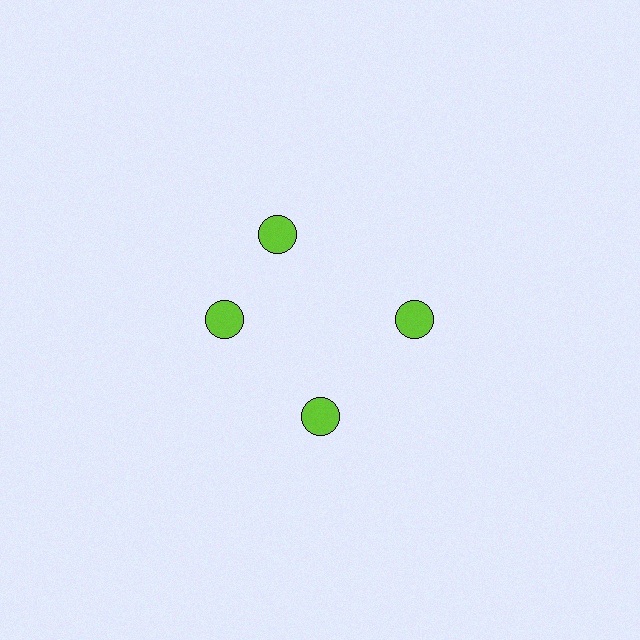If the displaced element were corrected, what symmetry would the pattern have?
It would have 4-fold rotational symmetry — the pattern would map onto itself every 90 degrees.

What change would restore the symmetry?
The symmetry would be restored by rotating it back into even spacing with its neighbors so that all 4 circles sit at equal angles and equal distance from the center.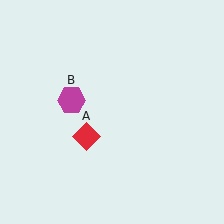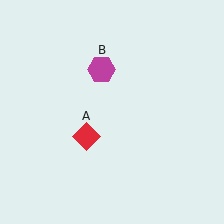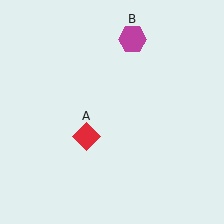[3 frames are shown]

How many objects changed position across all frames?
1 object changed position: magenta hexagon (object B).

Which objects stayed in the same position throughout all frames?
Red diamond (object A) remained stationary.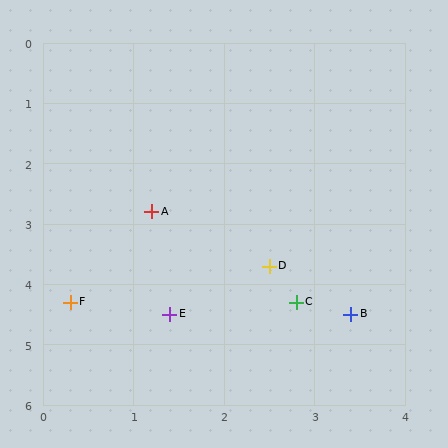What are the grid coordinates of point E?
Point E is at approximately (1.4, 4.5).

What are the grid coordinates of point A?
Point A is at approximately (1.2, 2.8).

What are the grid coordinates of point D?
Point D is at approximately (2.5, 3.7).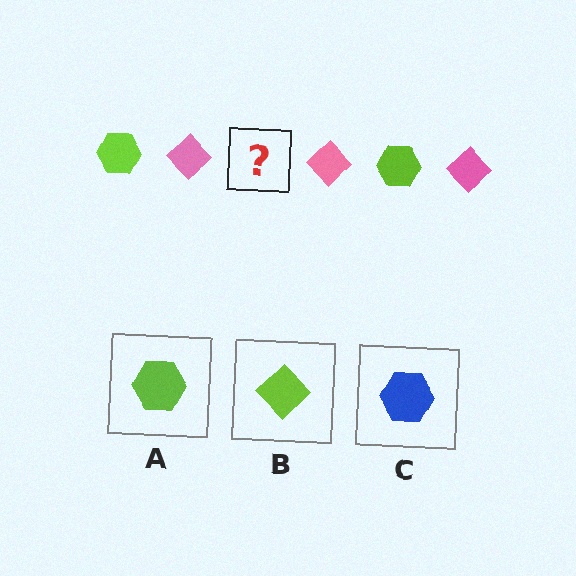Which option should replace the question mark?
Option A.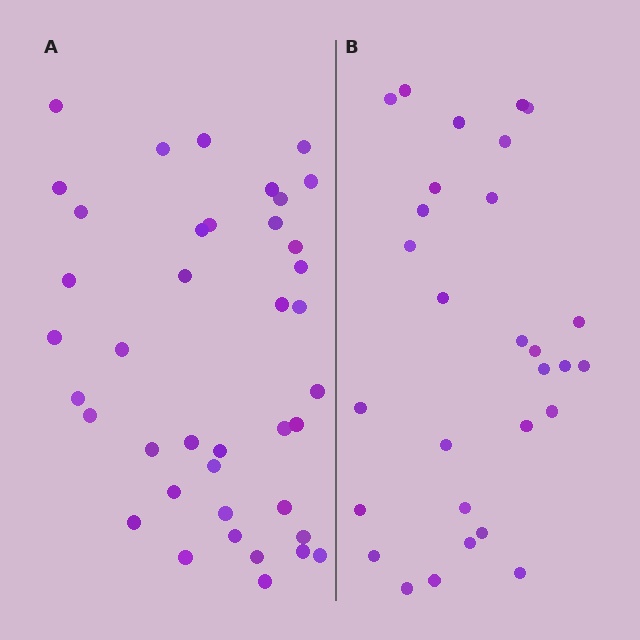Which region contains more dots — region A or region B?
Region A (the left region) has more dots.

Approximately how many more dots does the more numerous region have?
Region A has roughly 12 or so more dots than region B.